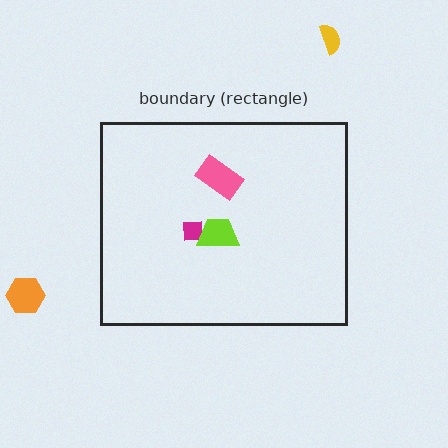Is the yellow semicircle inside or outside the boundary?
Outside.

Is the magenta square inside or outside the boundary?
Inside.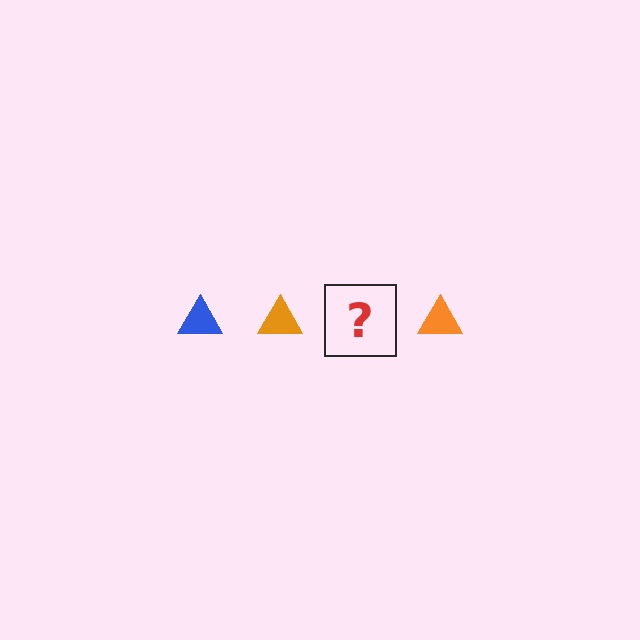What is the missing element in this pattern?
The missing element is a blue triangle.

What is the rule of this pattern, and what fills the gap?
The rule is that the pattern cycles through blue, orange triangles. The gap should be filled with a blue triangle.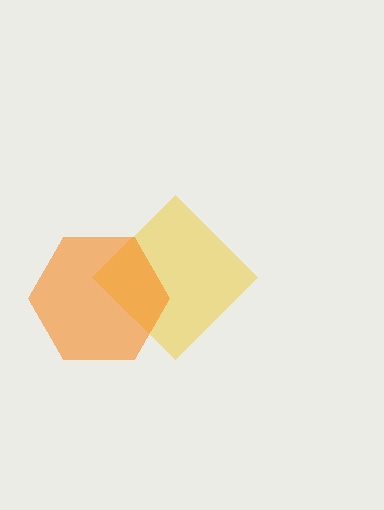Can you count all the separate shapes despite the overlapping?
Yes, there are 2 separate shapes.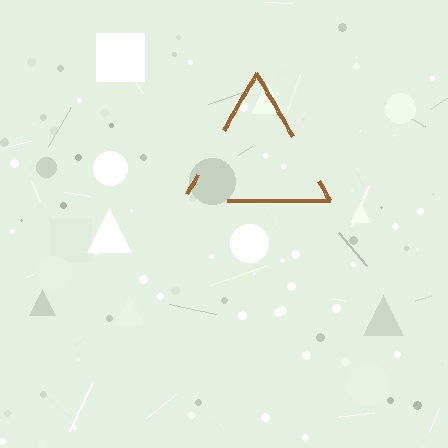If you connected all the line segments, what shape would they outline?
They would outline a triangle.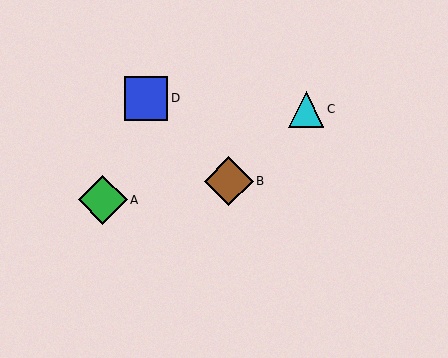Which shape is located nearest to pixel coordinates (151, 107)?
The blue square (labeled D) at (146, 98) is nearest to that location.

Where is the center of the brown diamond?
The center of the brown diamond is at (229, 181).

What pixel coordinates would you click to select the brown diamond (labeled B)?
Click at (229, 181) to select the brown diamond B.